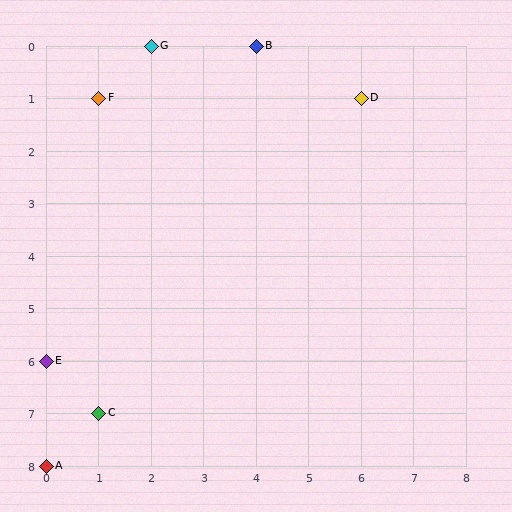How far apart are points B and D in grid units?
Points B and D are 2 columns and 1 row apart (about 2.2 grid units diagonally).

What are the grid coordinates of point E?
Point E is at grid coordinates (0, 6).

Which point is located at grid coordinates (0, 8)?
Point A is at (0, 8).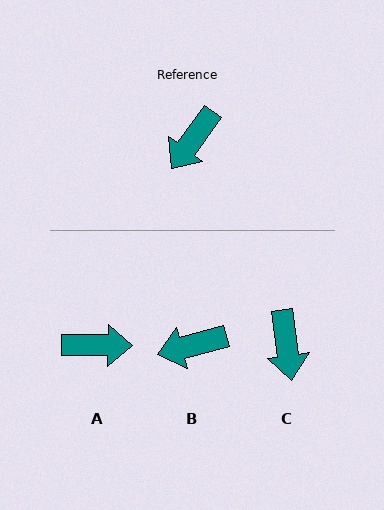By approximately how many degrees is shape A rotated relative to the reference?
Approximately 125 degrees counter-clockwise.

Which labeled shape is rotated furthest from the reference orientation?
A, about 125 degrees away.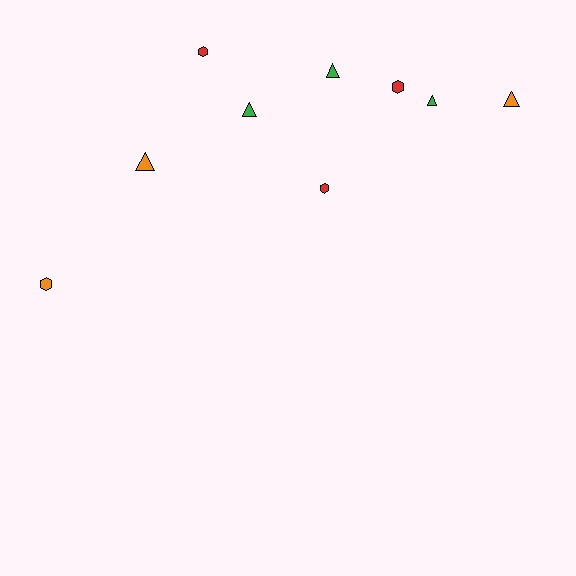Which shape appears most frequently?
Triangle, with 5 objects.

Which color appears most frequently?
Green, with 3 objects.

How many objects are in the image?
There are 9 objects.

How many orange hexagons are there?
There is 1 orange hexagon.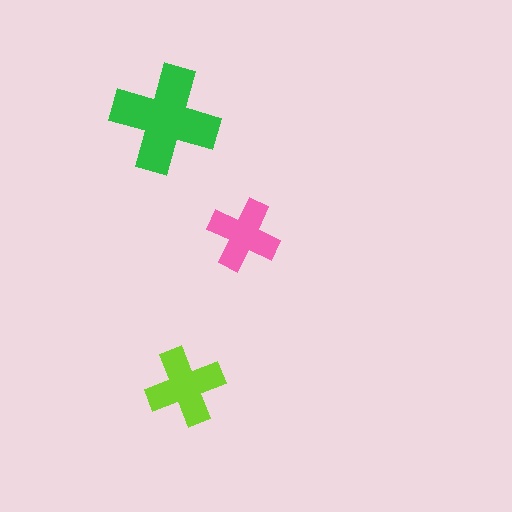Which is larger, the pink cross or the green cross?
The green one.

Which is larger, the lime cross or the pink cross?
The lime one.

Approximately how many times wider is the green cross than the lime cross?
About 1.5 times wider.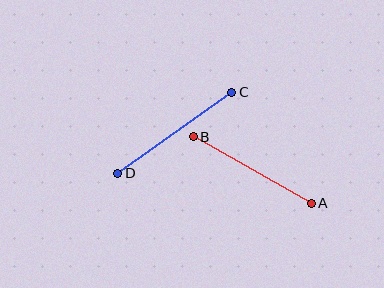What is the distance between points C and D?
The distance is approximately 140 pixels.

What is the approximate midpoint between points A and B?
The midpoint is at approximately (252, 170) pixels.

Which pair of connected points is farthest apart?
Points C and D are farthest apart.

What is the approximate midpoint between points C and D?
The midpoint is at approximately (175, 133) pixels.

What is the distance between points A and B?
The distance is approximately 135 pixels.